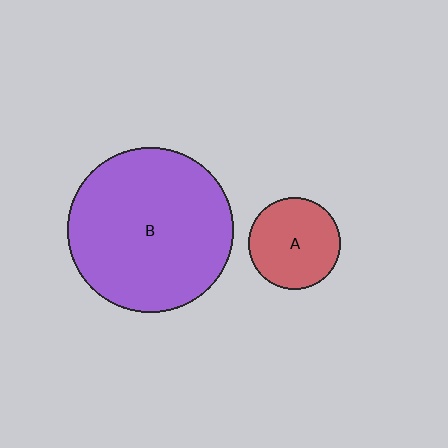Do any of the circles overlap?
No, none of the circles overlap.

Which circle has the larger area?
Circle B (purple).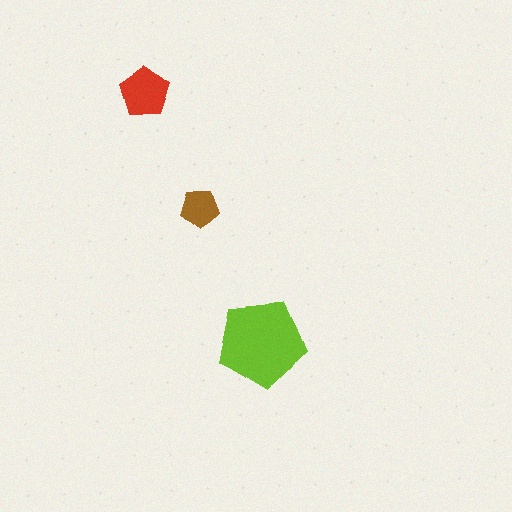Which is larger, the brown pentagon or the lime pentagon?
The lime one.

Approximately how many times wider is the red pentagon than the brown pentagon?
About 1.5 times wider.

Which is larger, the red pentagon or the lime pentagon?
The lime one.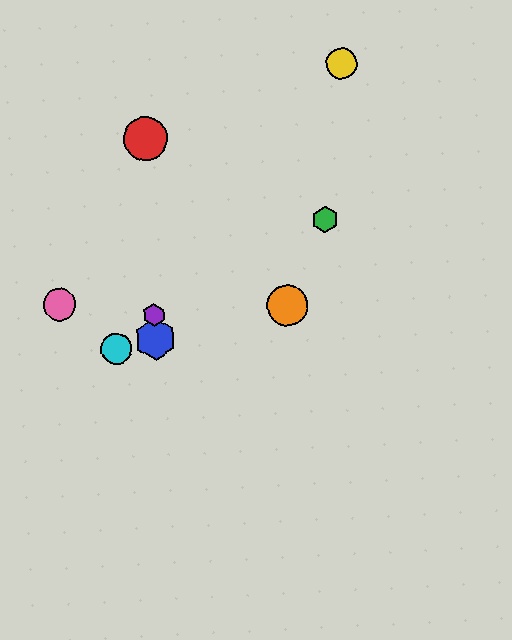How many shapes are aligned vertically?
3 shapes (the red circle, the blue hexagon, the purple hexagon) are aligned vertically.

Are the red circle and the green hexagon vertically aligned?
No, the red circle is at x≈146 and the green hexagon is at x≈325.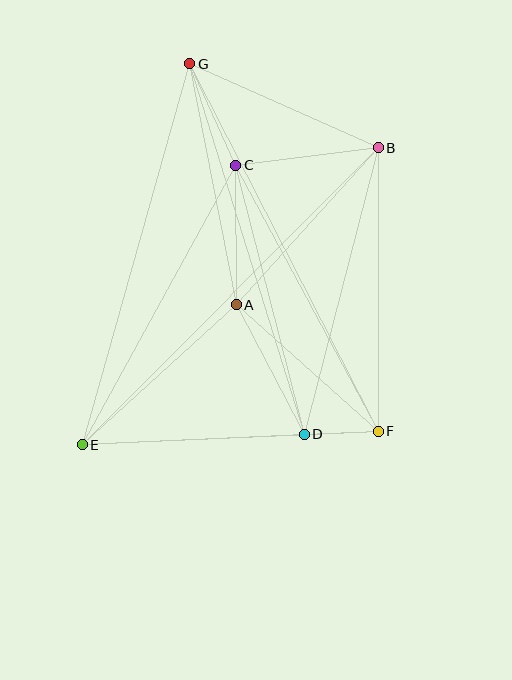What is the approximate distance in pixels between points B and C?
The distance between B and C is approximately 143 pixels.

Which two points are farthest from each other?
Points B and E are farthest from each other.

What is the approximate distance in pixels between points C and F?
The distance between C and F is approximately 302 pixels.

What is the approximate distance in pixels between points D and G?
The distance between D and G is approximately 388 pixels.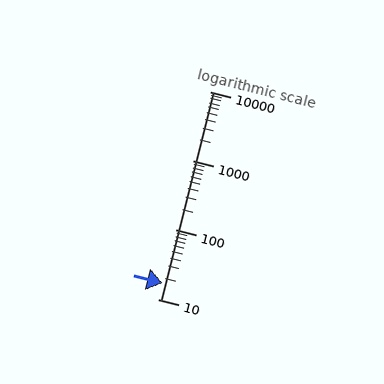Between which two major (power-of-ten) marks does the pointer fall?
The pointer is between 10 and 100.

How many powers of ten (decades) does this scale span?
The scale spans 3 decades, from 10 to 10000.